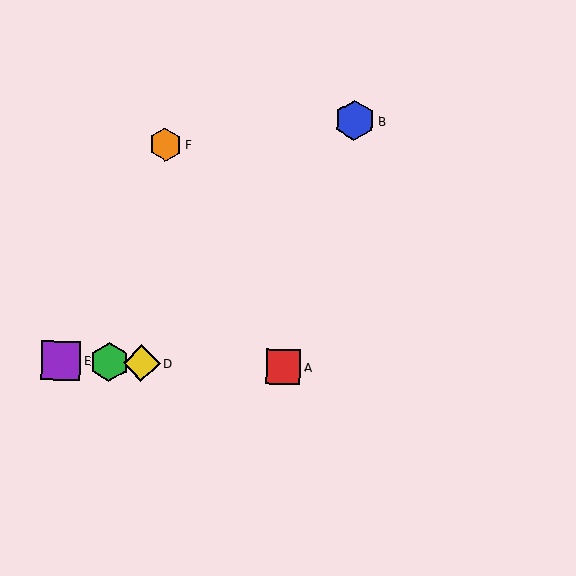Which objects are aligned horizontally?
Objects A, C, D, E are aligned horizontally.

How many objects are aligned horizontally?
4 objects (A, C, D, E) are aligned horizontally.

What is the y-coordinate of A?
Object A is at y≈367.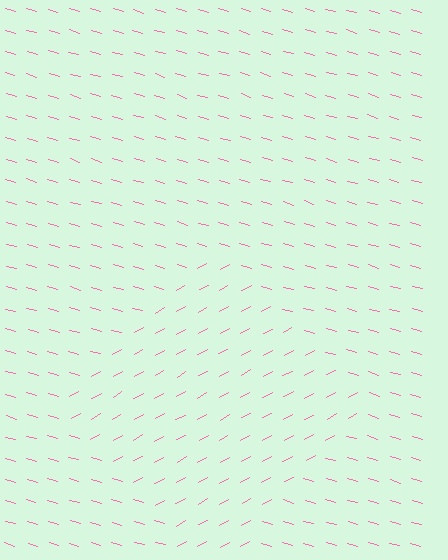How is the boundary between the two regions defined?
The boundary is defined purely by a change in line orientation (approximately 45 degrees difference). All lines are the same color and thickness.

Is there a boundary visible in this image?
Yes, there is a texture boundary formed by a change in line orientation.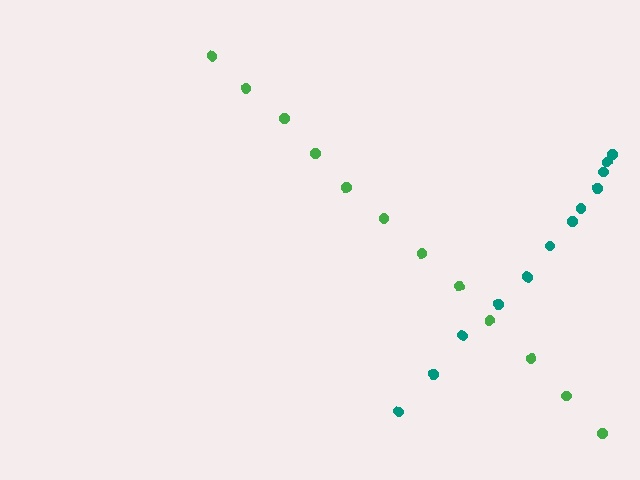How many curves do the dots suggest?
There are 2 distinct paths.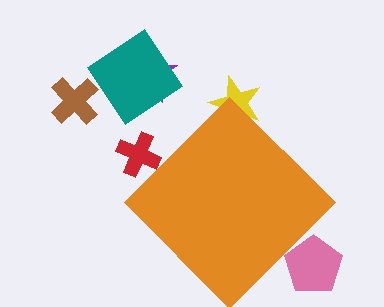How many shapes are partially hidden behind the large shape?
3 shapes are partially hidden.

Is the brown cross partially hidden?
No, the brown cross is fully visible.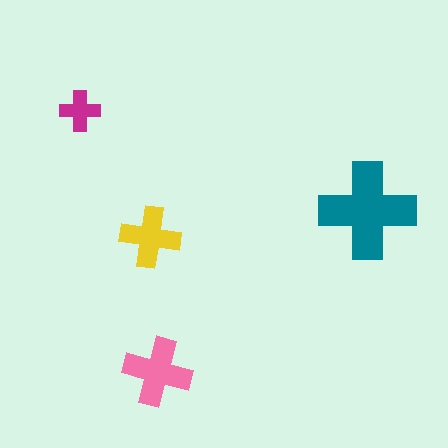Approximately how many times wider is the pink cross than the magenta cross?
About 1.5 times wider.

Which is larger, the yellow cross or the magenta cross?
The yellow one.